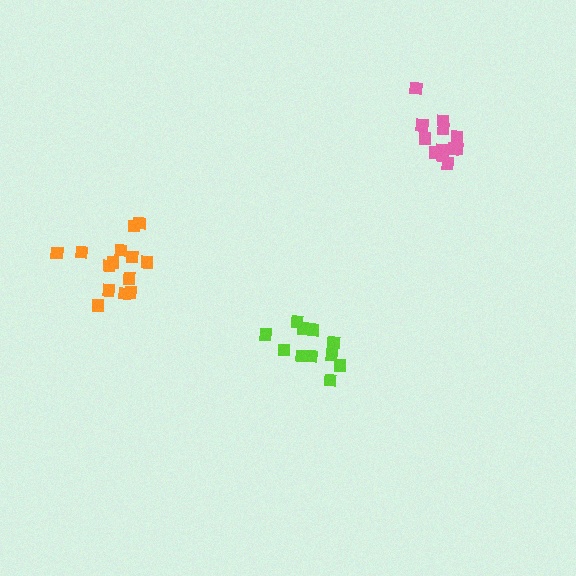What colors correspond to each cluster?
The clusters are colored: pink, lime, orange.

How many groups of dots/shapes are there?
There are 3 groups.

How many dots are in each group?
Group 1: 12 dots, Group 2: 11 dots, Group 3: 14 dots (37 total).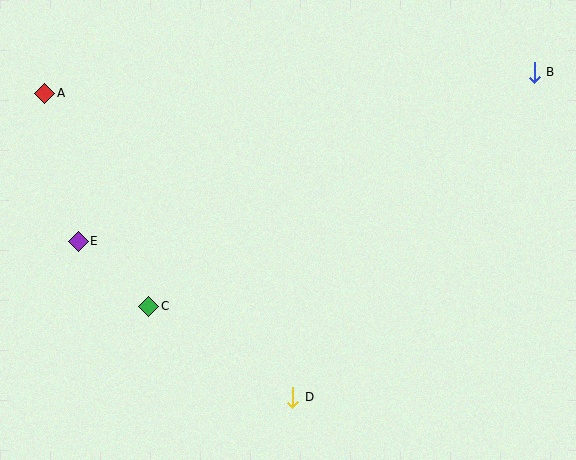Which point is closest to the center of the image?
Point C at (149, 306) is closest to the center.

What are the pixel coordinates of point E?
Point E is at (78, 241).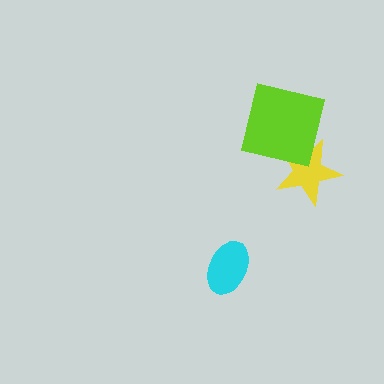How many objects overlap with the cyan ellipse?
0 objects overlap with the cyan ellipse.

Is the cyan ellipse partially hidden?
No, no other shape covers it.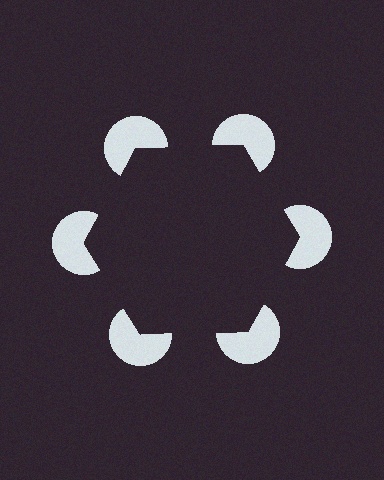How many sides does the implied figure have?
6 sides.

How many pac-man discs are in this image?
There are 6 — one at each vertex of the illusory hexagon.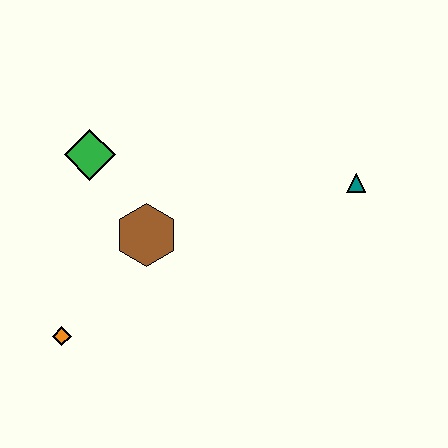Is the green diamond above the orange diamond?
Yes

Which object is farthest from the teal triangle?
The orange diamond is farthest from the teal triangle.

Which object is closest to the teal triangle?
The brown hexagon is closest to the teal triangle.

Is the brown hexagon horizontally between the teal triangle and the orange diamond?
Yes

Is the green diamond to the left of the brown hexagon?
Yes